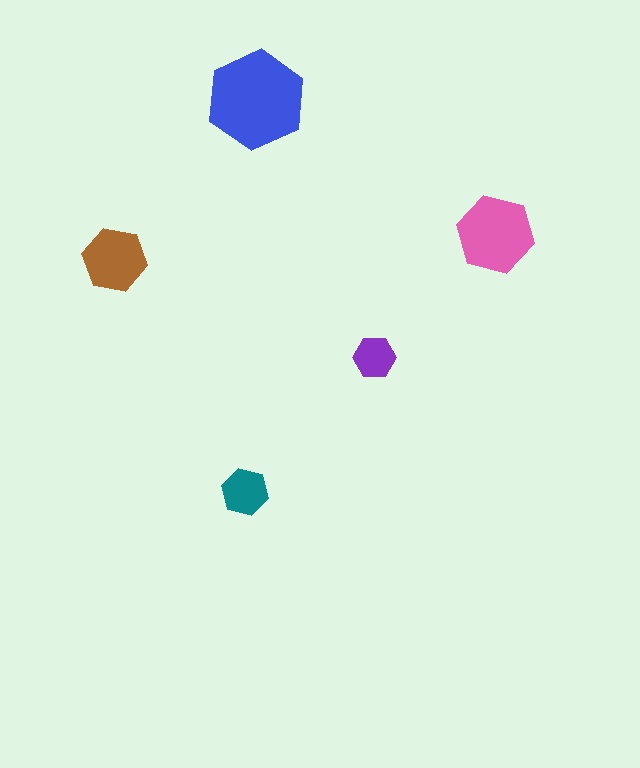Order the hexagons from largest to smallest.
the blue one, the pink one, the brown one, the teal one, the purple one.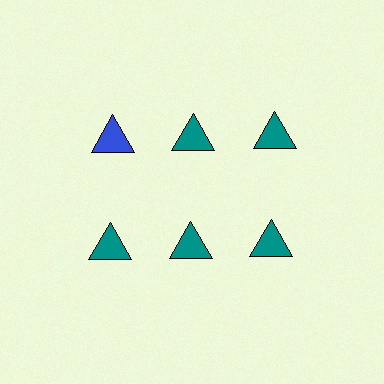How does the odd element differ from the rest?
It has a different color: blue instead of teal.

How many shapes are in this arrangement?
There are 6 shapes arranged in a grid pattern.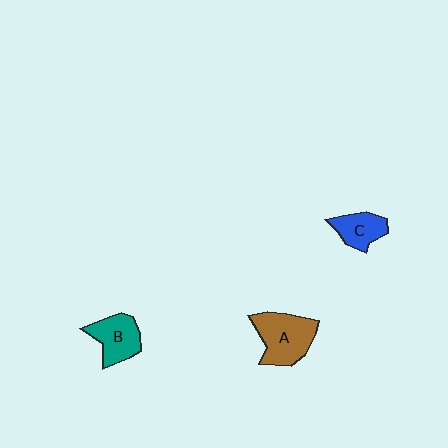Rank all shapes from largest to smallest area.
From largest to smallest: A (brown), B (teal), C (blue).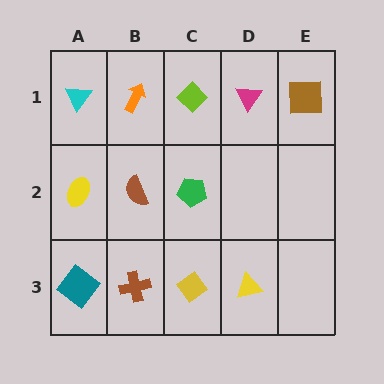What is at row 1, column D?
A magenta triangle.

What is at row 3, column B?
A brown cross.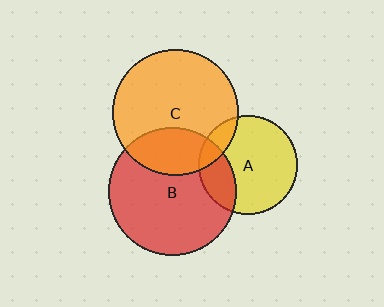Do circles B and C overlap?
Yes.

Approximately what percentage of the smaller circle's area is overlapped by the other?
Approximately 25%.